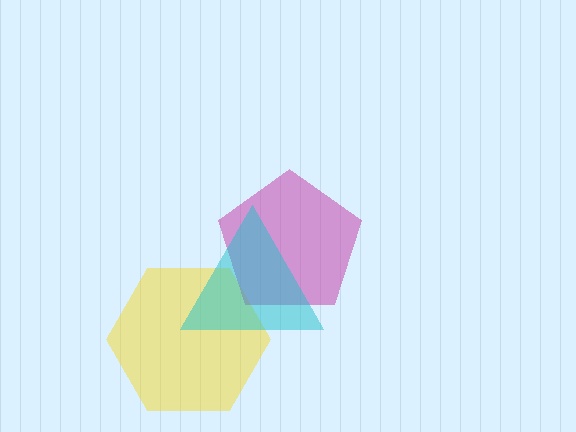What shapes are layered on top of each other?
The layered shapes are: a yellow hexagon, a magenta pentagon, a cyan triangle.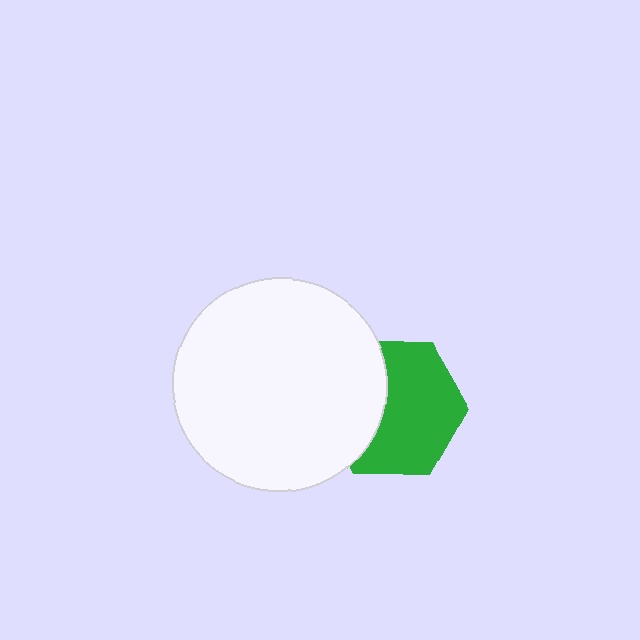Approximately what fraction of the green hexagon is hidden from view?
Roughly 37% of the green hexagon is hidden behind the white circle.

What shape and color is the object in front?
The object in front is a white circle.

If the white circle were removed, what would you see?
You would see the complete green hexagon.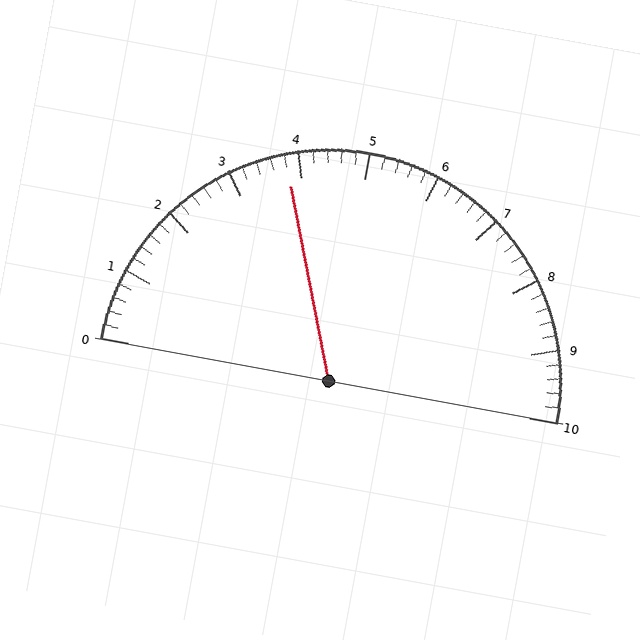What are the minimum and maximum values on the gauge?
The gauge ranges from 0 to 10.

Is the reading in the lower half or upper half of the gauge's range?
The reading is in the lower half of the range (0 to 10).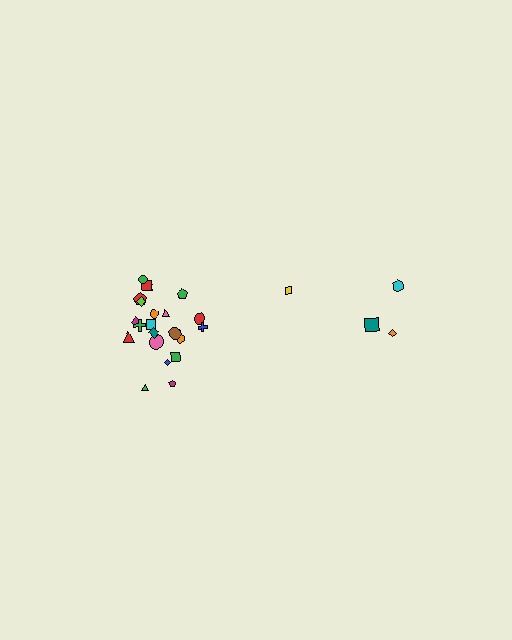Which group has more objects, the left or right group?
The left group.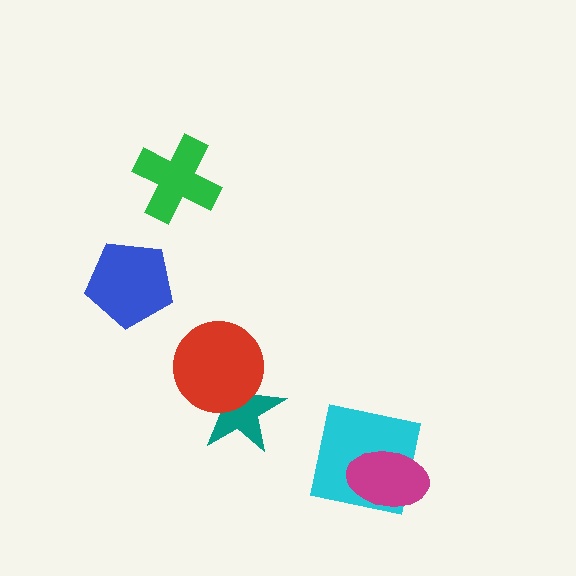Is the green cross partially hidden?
No, no other shape covers it.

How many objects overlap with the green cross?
0 objects overlap with the green cross.